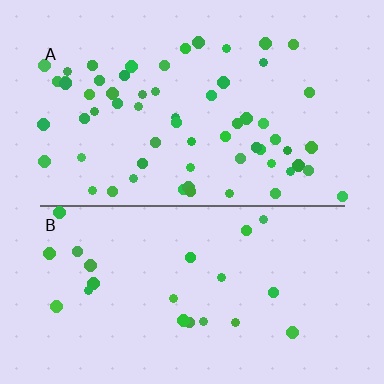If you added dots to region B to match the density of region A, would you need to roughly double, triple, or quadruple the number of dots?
Approximately triple.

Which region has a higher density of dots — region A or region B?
A (the top).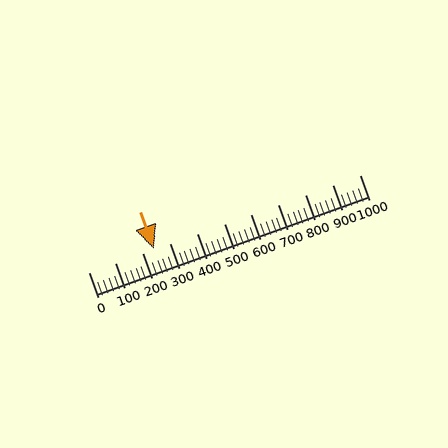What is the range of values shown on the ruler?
The ruler shows values from 0 to 1000.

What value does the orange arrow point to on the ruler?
The orange arrow points to approximately 240.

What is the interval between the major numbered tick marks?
The major tick marks are spaced 100 units apart.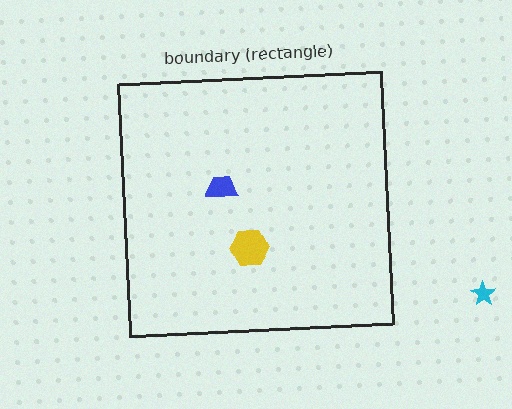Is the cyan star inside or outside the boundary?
Outside.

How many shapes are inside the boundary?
2 inside, 1 outside.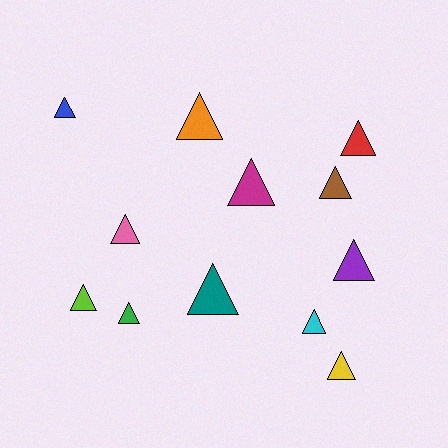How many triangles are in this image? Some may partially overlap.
There are 12 triangles.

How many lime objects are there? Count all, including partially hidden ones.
There is 1 lime object.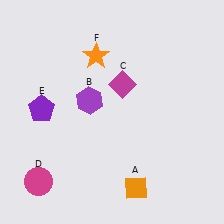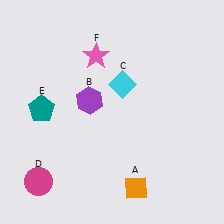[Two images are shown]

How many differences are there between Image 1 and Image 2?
There are 3 differences between the two images.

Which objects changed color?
C changed from magenta to cyan. E changed from purple to teal. F changed from orange to pink.